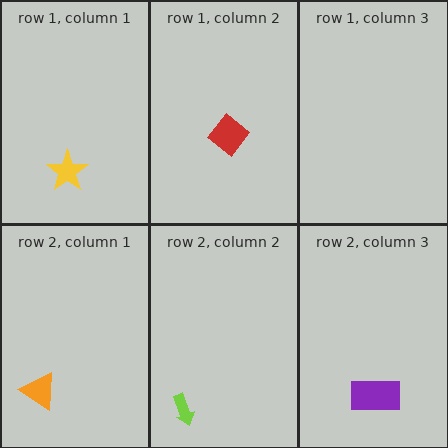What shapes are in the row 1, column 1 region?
The yellow star.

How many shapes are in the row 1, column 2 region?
1.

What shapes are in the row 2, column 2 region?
The lime arrow.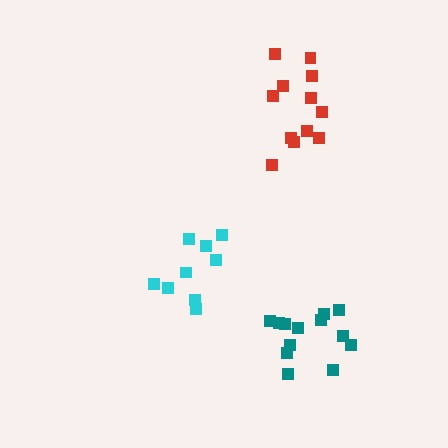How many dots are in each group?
Group 1: 9 dots, Group 2: 12 dots, Group 3: 13 dots (34 total).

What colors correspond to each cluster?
The clusters are colored: cyan, red, teal.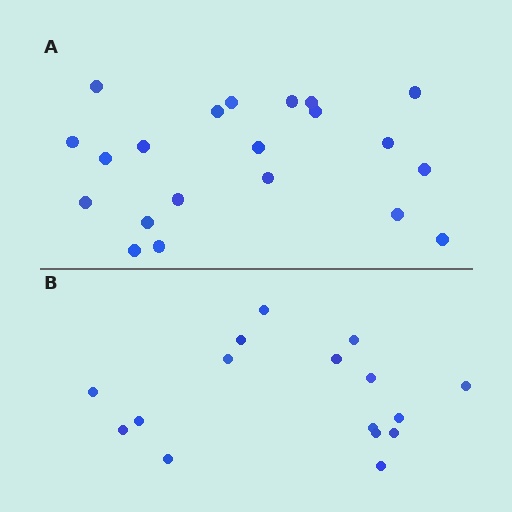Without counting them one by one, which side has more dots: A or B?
Region A (the top region) has more dots.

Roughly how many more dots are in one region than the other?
Region A has about 5 more dots than region B.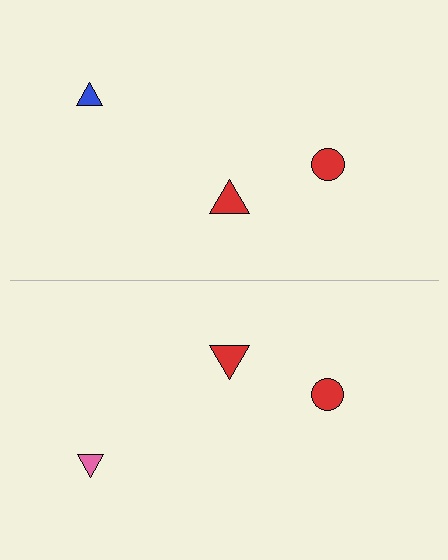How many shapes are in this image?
There are 6 shapes in this image.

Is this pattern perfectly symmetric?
No, the pattern is not perfectly symmetric. The pink triangle on the bottom side breaks the symmetry — its mirror counterpart is blue.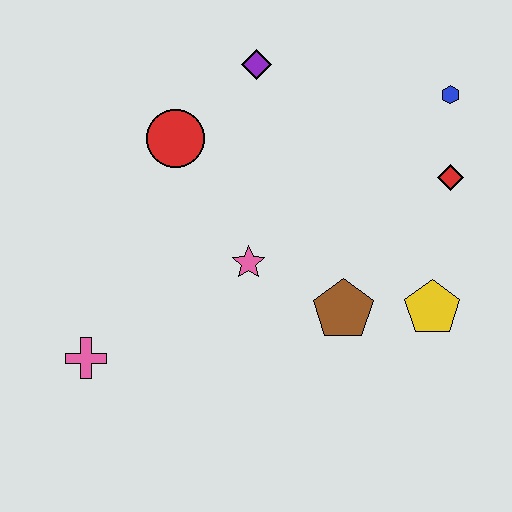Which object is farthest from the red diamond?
The pink cross is farthest from the red diamond.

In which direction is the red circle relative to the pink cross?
The red circle is above the pink cross.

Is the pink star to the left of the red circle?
No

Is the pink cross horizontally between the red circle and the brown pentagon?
No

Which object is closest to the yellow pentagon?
The brown pentagon is closest to the yellow pentagon.